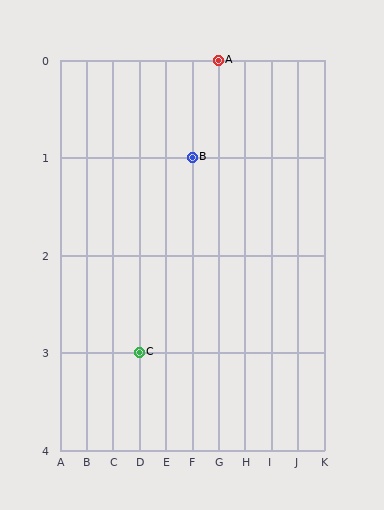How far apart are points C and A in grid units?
Points C and A are 3 columns and 3 rows apart (about 4.2 grid units diagonally).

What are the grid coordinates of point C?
Point C is at grid coordinates (D, 3).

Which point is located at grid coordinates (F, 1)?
Point B is at (F, 1).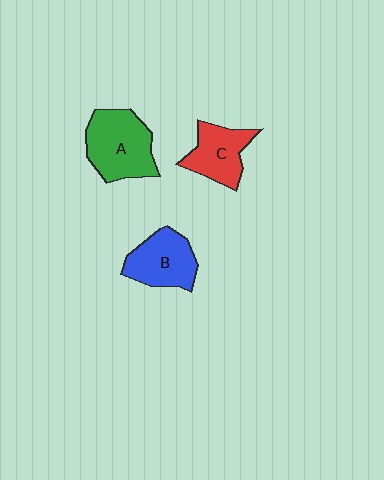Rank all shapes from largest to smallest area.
From largest to smallest: A (green), B (blue), C (red).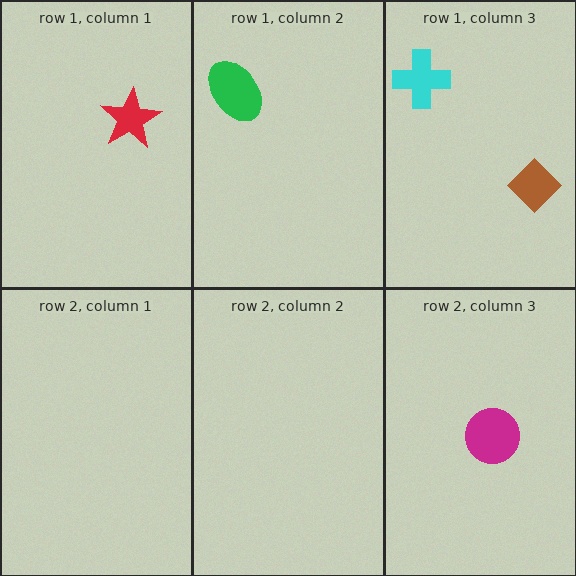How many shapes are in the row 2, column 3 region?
1.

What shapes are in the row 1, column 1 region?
The red star.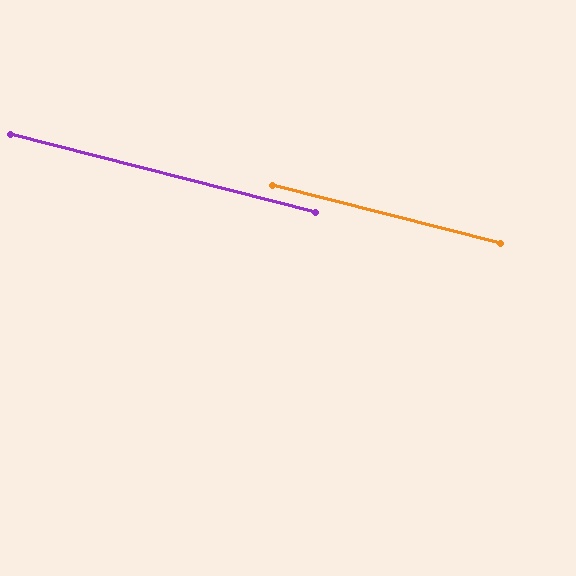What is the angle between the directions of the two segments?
Approximately 0 degrees.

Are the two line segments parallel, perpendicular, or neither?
Parallel — their directions differ by only 0.0°.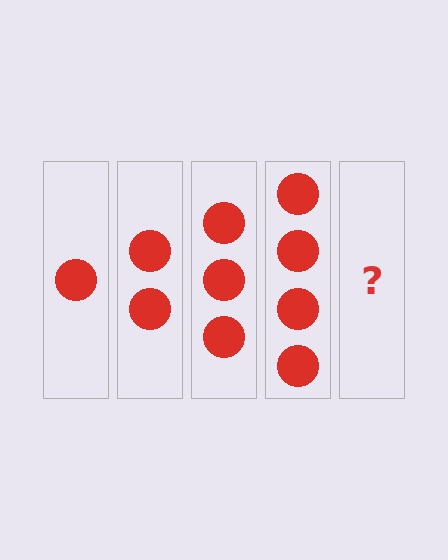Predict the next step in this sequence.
The next step is 5 circles.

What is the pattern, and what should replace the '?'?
The pattern is that each step adds one more circle. The '?' should be 5 circles.